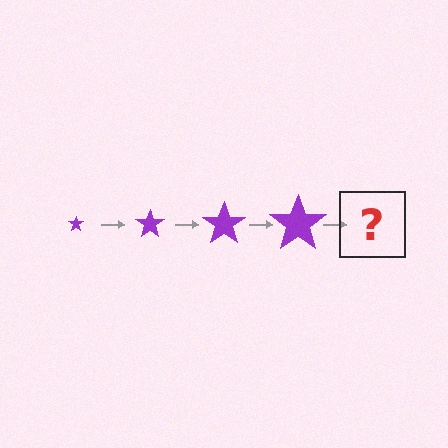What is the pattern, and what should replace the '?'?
The pattern is that the star gets progressively larger each step. The '?' should be a purple star, larger than the previous one.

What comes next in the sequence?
The next element should be a purple star, larger than the previous one.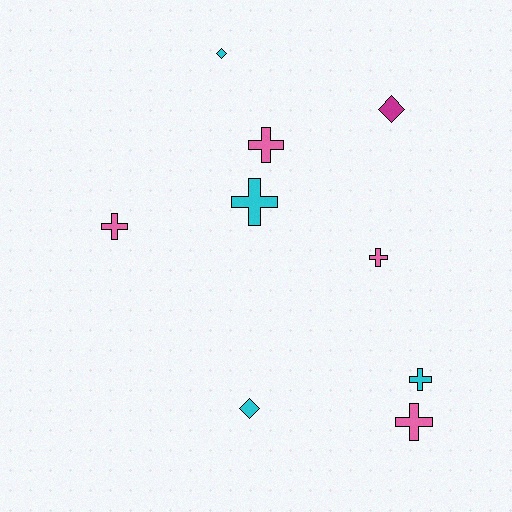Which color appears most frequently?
Cyan, with 4 objects.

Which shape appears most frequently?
Cross, with 6 objects.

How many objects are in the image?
There are 9 objects.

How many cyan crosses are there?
There are 2 cyan crosses.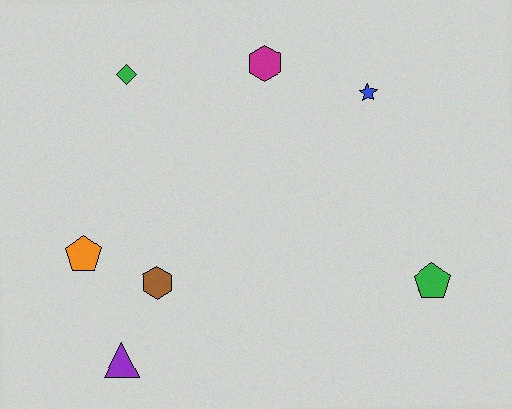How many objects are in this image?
There are 7 objects.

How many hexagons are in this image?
There are 2 hexagons.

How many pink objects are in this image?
There are no pink objects.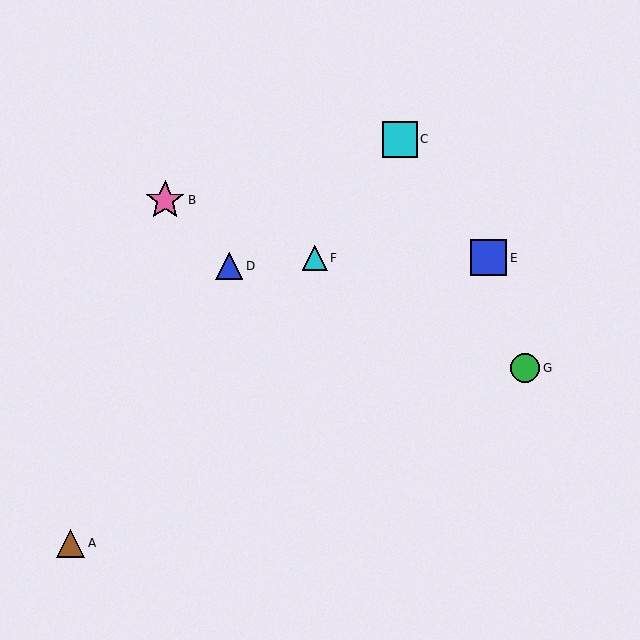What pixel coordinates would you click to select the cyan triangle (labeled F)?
Click at (315, 258) to select the cyan triangle F.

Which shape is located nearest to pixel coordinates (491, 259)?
The blue square (labeled E) at (489, 258) is nearest to that location.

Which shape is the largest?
The pink star (labeled B) is the largest.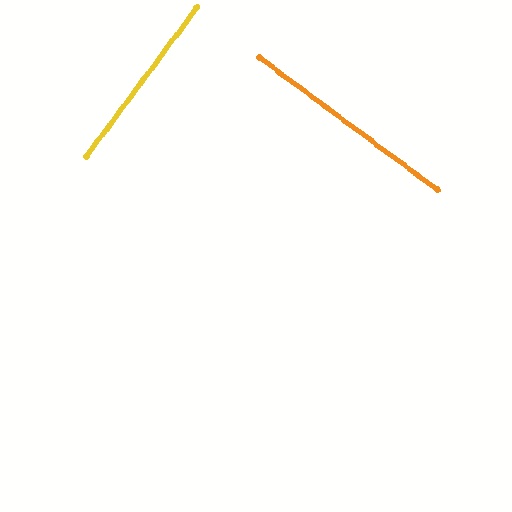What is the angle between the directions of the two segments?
Approximately 90 degrees.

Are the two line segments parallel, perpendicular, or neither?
Perpendicular — they meet at approximately 90°.